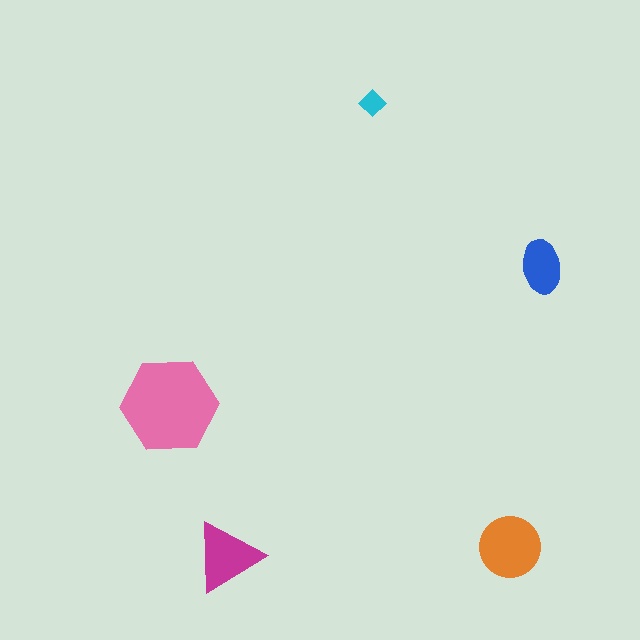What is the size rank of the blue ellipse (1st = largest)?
4th.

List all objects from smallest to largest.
The cyan diamond, the blue ellipse, the magenta triangle, the orange circle, the pink hexagon.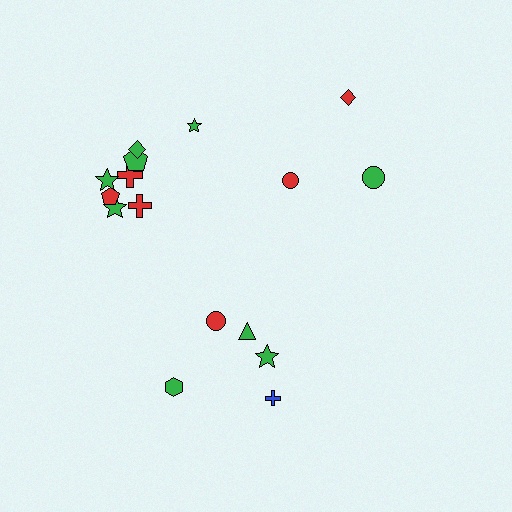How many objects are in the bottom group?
There are 5 objects.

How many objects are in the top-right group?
There are 3 objects.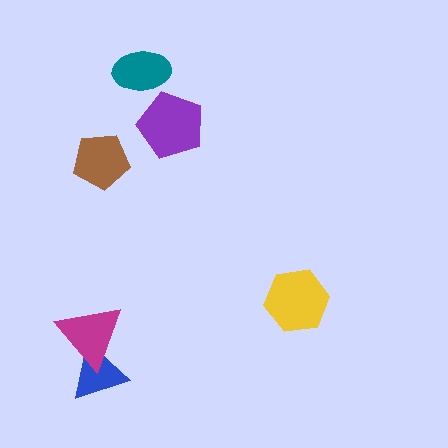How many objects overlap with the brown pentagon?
0 objects overlap with the brown pentagon.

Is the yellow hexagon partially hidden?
No, no other shape covers it.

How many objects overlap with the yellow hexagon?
0 objects overlap with the yellow hexagon.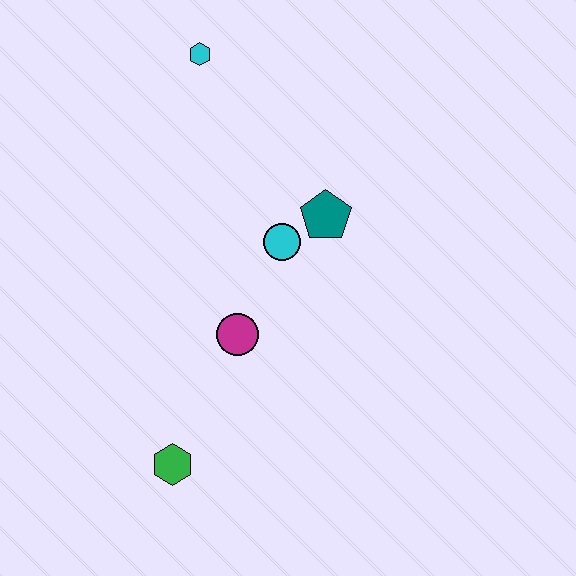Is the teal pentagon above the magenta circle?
Yes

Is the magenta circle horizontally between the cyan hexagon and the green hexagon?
No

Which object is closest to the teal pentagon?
The cyan circle is closest to the teal pentagon.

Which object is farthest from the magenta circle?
The cyan hexagon is farthest from the magenta circle.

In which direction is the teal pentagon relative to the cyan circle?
The teal pentagon is to the right of the cyan circle.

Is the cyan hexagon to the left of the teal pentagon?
Yes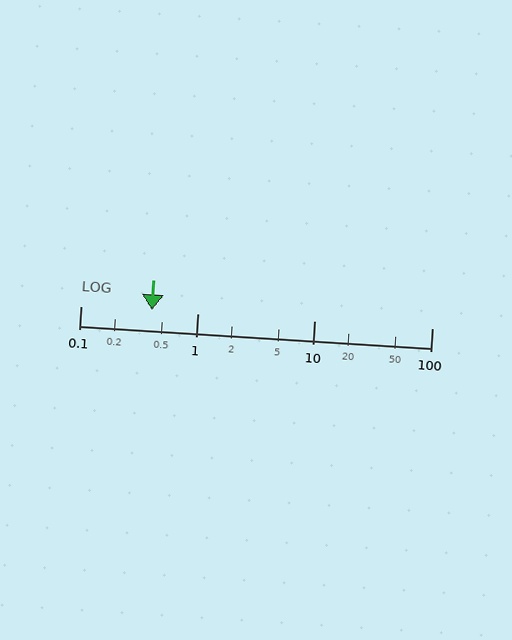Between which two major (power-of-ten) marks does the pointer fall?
The pointer is between 0.1 and 1.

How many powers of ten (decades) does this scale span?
The scale spans 3 decades, from 0.1 to 100.